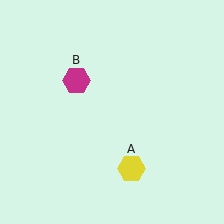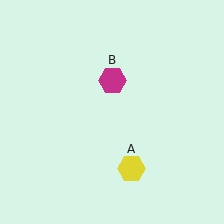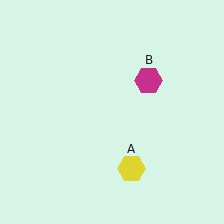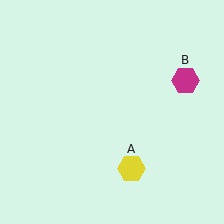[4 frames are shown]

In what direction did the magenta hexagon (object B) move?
The magenta hexagon (object B) moved right.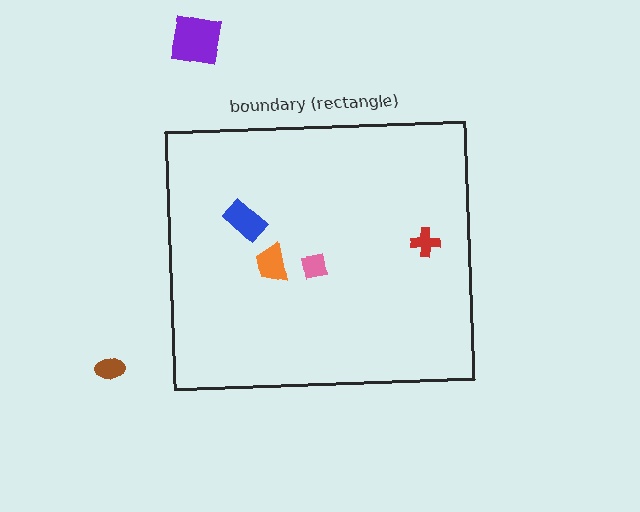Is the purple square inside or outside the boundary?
Outside.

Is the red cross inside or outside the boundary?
Inside.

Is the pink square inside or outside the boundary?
Inside.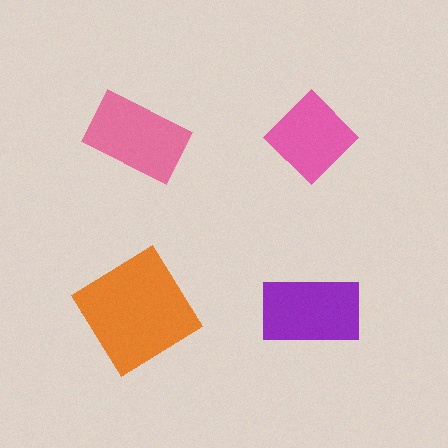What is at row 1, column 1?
A pink rectangle.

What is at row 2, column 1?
An orange diamond.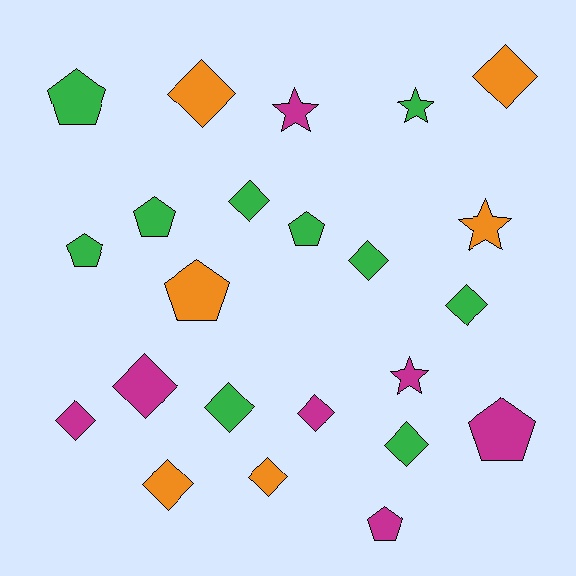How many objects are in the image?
There are 23 objects.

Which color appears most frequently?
Green, with 10 objects.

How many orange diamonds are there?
There are 4 orange diamonds.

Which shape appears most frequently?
Diamond, with 12 objects.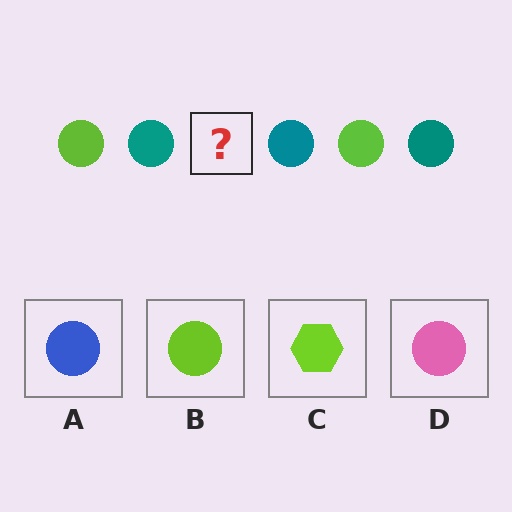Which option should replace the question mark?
Option B.